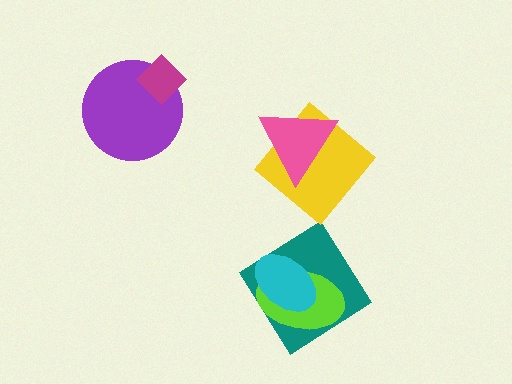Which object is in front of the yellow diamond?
The pink triangle is in front of the yellow diamond.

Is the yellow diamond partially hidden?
Yes, it is partially covered by another shape.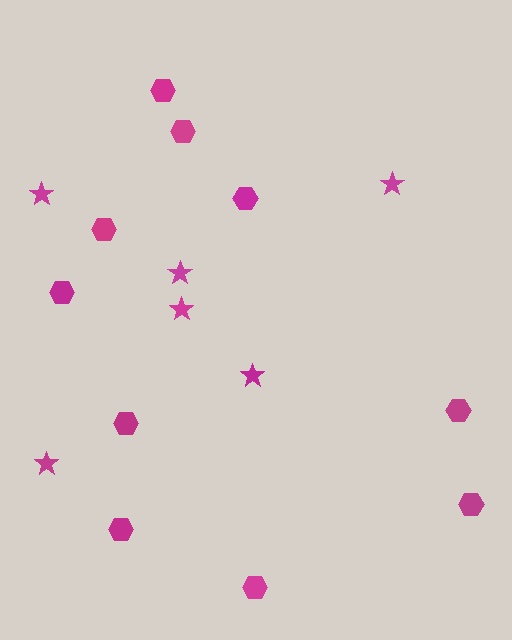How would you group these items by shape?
There are 2 groups: one group of hexagons (10) and one group of stars (6).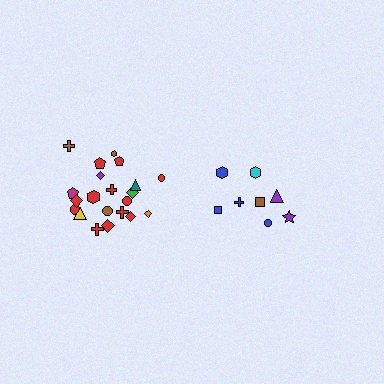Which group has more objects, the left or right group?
The left group.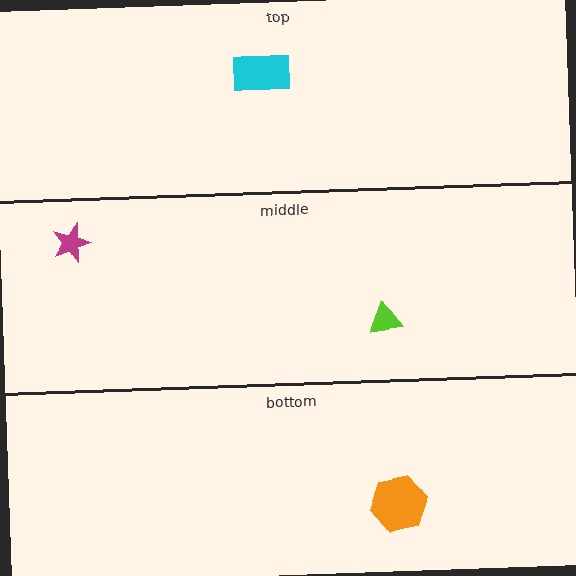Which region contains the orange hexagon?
The bottom region.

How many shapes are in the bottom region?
1.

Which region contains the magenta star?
The middle region.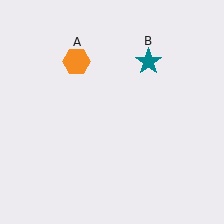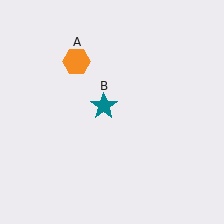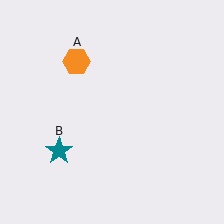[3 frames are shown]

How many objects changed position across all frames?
1 object changed position: teal star (object B).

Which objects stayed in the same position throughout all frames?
Orange hexagon (object A) remained stationary.